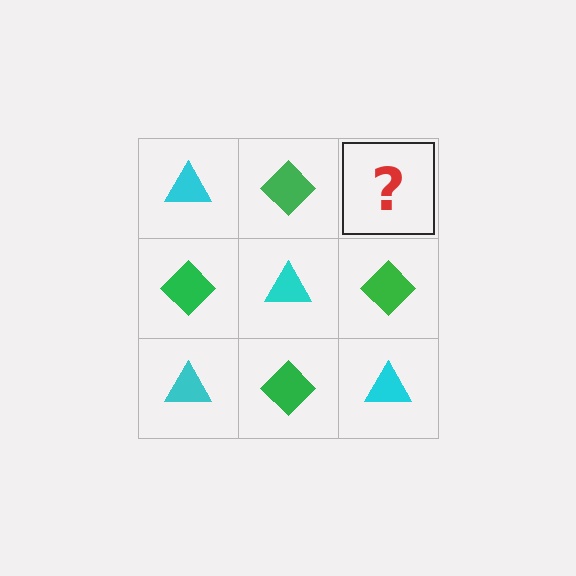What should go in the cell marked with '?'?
The missing cell should contain a cyan triangle.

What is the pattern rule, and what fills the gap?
The rule is that it alternates cyan triangle and green diamond in a checkerboard pattern. The gap should be filled with a cyan triangle.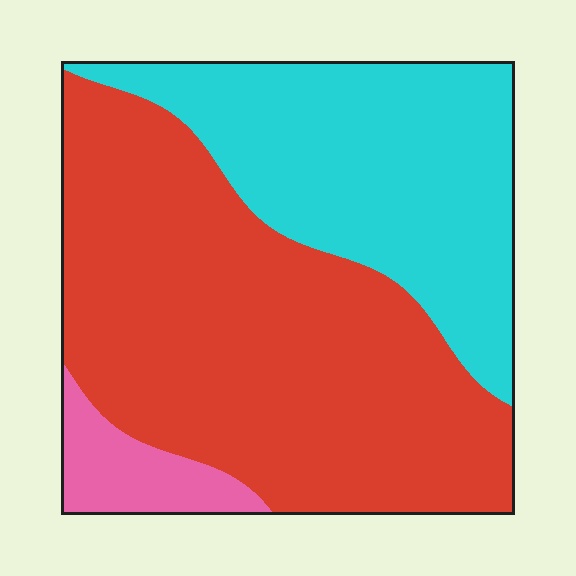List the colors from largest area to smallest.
From largest to smallest: red, cyan, pink.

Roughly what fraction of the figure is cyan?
Cyan takes up about one third (1/3) of the figure.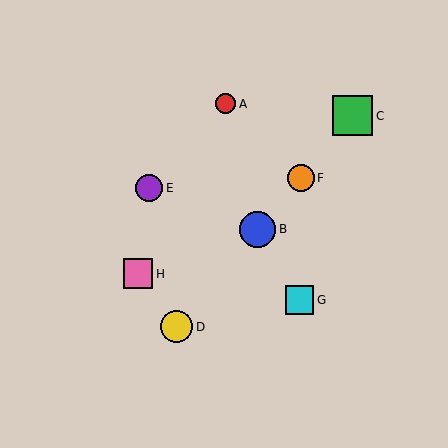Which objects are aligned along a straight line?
Objects B, C, D, F are aligned along a straight line.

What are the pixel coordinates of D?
Object D is at (176, 327).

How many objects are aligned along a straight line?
4 objects (B, C, D, F) are aligned along a straight line.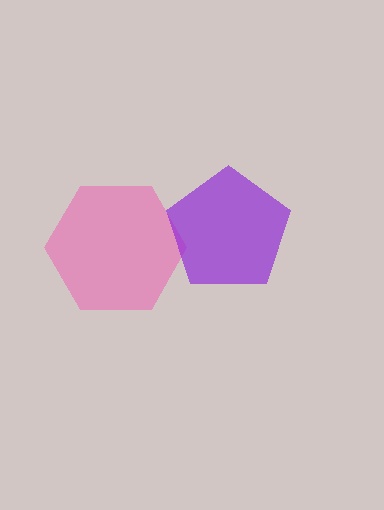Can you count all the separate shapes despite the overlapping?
Yes, there are 2 separate shapes.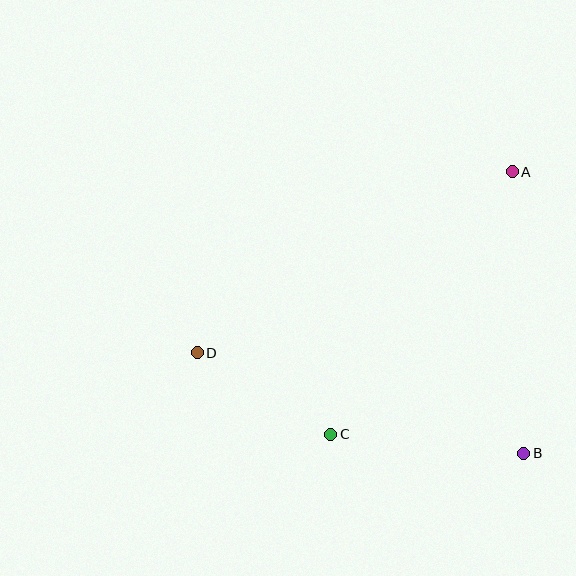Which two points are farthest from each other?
Points A and D are farthest from each other.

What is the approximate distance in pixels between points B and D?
The distance between B and D is approximately 341 pixels.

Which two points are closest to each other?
Points C and D are closest to each other.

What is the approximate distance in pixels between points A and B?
The distance between A and B is approximately 282 pixels.